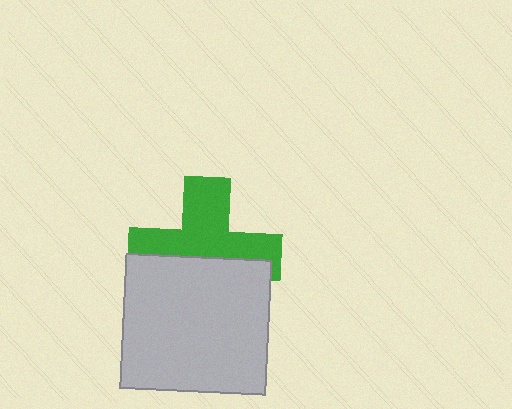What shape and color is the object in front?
The object in front is a light gray rectangle.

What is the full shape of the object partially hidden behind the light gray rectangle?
The partially hidden object is a green cross.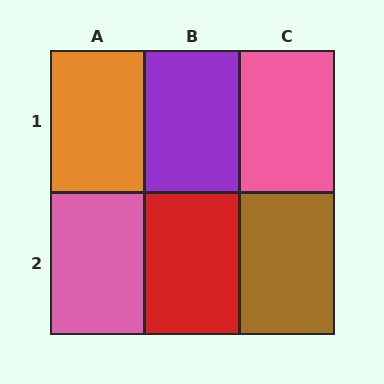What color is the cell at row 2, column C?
Brown.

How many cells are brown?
1 cell is brown.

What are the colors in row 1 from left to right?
Orange, purple, pink.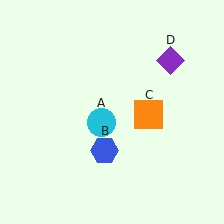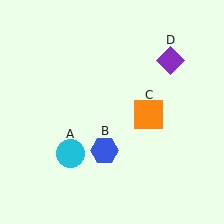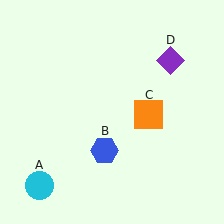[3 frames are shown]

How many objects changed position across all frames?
1 object changed position: cyan circle (object A).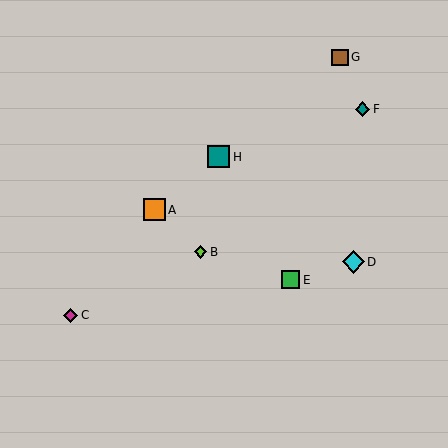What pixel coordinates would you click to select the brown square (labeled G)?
Click at (340, 57) to select the brown square G.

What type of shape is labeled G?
Shape G is a brown square.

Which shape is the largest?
The teal square (labeled H) is the largest.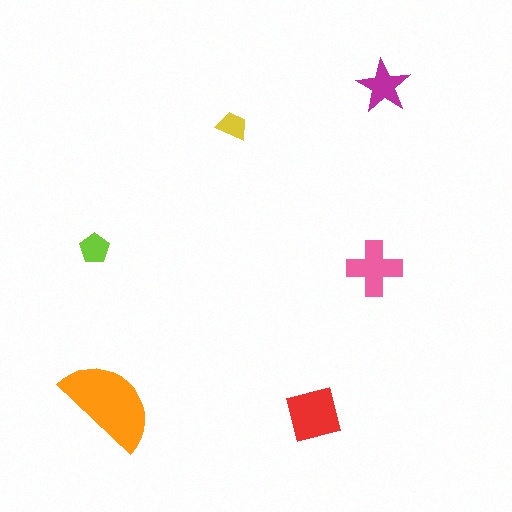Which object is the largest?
The orange semicircle.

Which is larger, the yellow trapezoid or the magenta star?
The magenta star.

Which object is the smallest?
The yellow trapezoid.